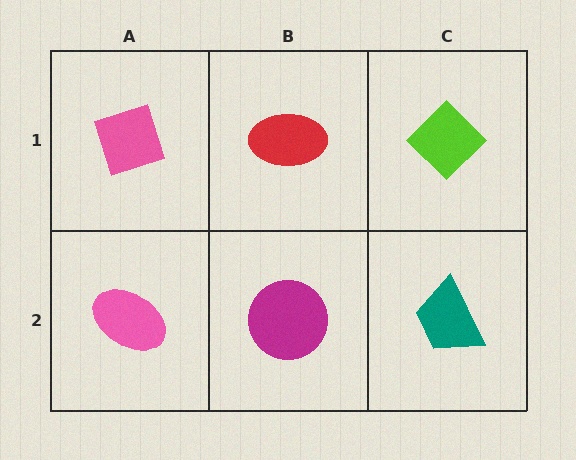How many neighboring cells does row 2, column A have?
2.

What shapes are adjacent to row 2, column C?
A lime diamond (row 1, column C), a magenta circle (row 2, column B).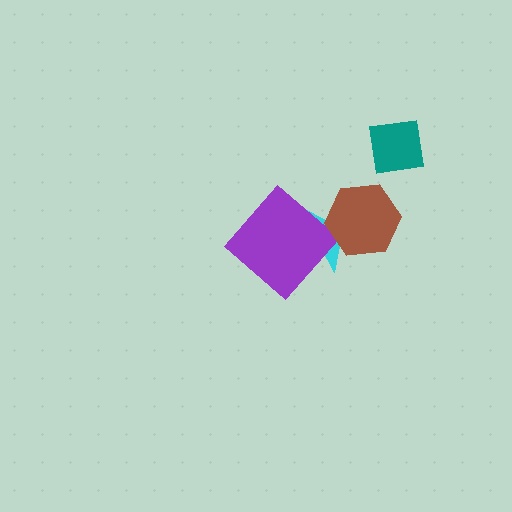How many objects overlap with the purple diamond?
1 object overlaps with the purple diamond.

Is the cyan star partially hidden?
Yes, it is partially covered by another shape.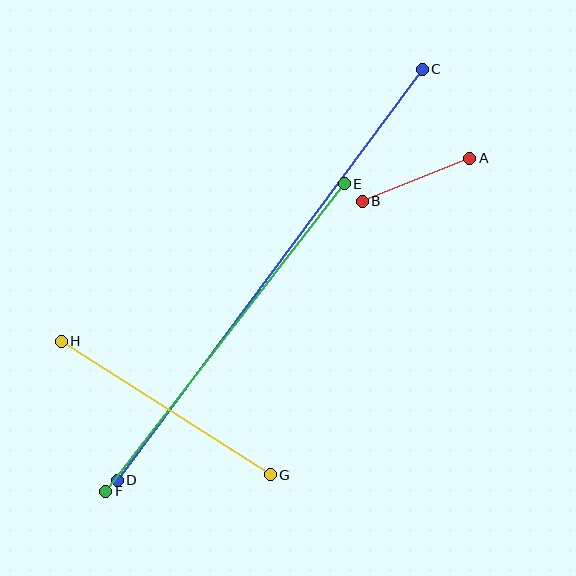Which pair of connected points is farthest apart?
Points C and D are farthest apart.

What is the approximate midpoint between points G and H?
The midpoint is at approximately (166, 408) pixels.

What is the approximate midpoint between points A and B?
The midpoint is at approximately (416, 180) pixels.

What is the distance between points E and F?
The distance is approximately 389 pixels.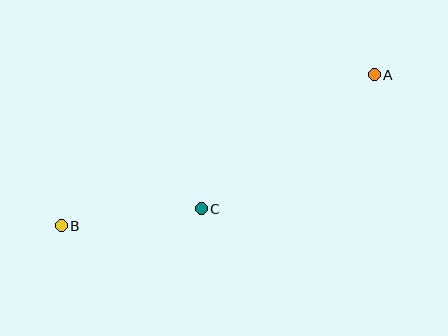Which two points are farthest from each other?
Points A and B are farthest from each other.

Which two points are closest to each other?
Points B and C are closest to each other.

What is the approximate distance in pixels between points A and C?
The distance between A and C is approximately 219 pixels.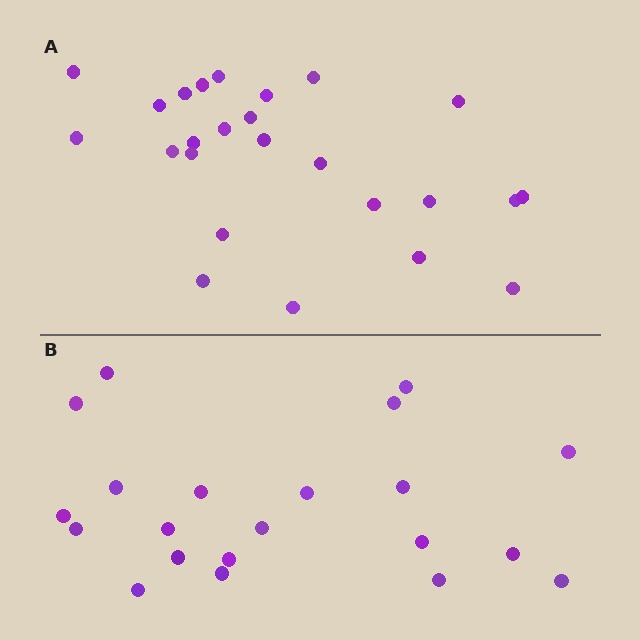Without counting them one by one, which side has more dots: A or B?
Region A (the top region) has more dots.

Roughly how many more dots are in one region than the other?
Region A has about 4 more dots than region B.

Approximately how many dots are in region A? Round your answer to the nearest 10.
About 20 dots. (The exact count is 25, which rounds to 20.)